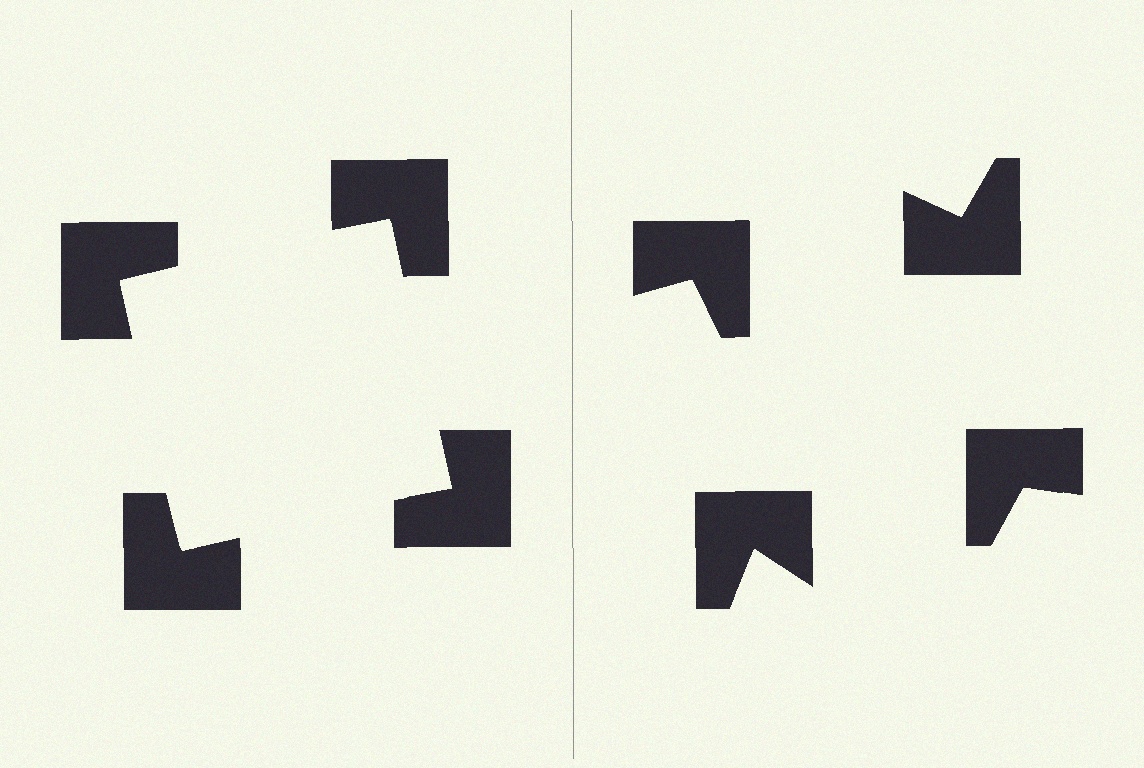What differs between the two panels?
The notched squares are positioned identically on both sides; only the wedge orientations differ. On the left they align to a square; on the right they are misaligned.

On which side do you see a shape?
An illusory square appears on the left side. On the right side the wedge cuts are rotated, so no coherent shape forms.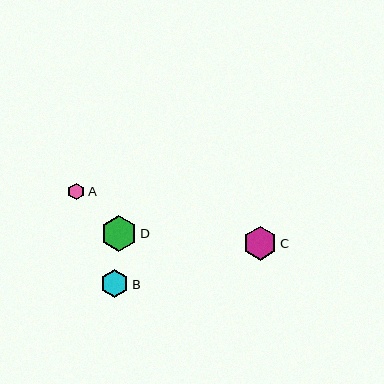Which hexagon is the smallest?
Hexagon A is the smallest with a size of approximately 17 pixels.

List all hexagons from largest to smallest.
From largest to smallest: D, C, B, A.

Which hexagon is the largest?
Hexagon D is the largest with a size of approximately 36 pixels.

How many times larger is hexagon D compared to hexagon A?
Hexagon D is approximately 2.1 times the size of hexagon A.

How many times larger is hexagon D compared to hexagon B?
Hexagon D is approximately 1.3 times the size of hexagon B.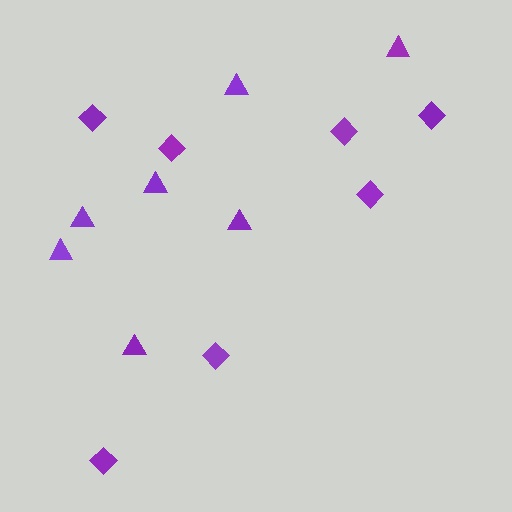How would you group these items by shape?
There are 2 groups: one group of diamonds (7) and one group of triangles (7).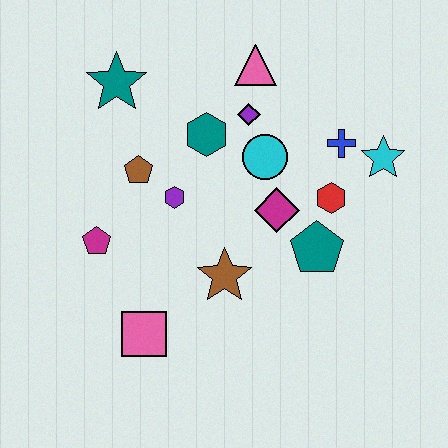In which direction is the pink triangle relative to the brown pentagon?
The pink triangle is to the right of the brown pentagon.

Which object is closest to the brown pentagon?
The purple hexagon is closest to the brown pentagon.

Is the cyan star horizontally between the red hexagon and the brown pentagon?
No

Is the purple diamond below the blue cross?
No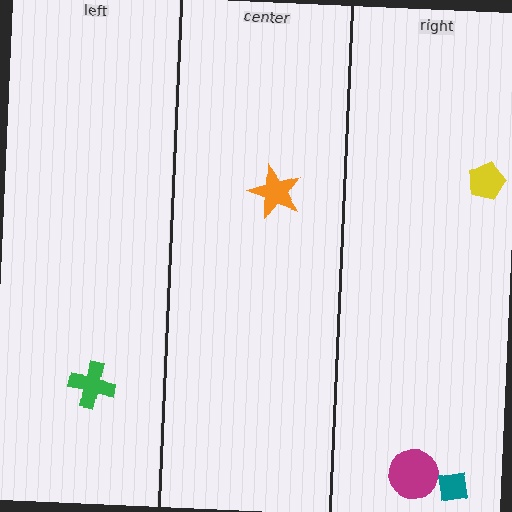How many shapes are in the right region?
3.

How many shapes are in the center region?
1.